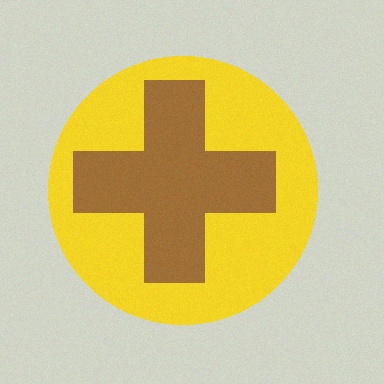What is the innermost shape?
The brown cross.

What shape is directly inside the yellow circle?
The brown cross.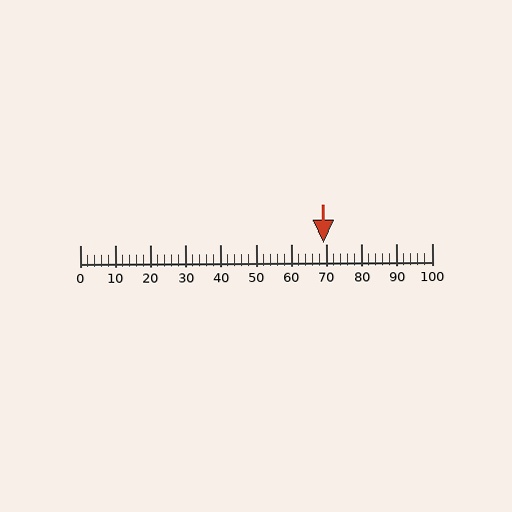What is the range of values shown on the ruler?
The ruler shows values from 0 to 100.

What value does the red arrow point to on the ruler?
The red arrow points to approximately 69.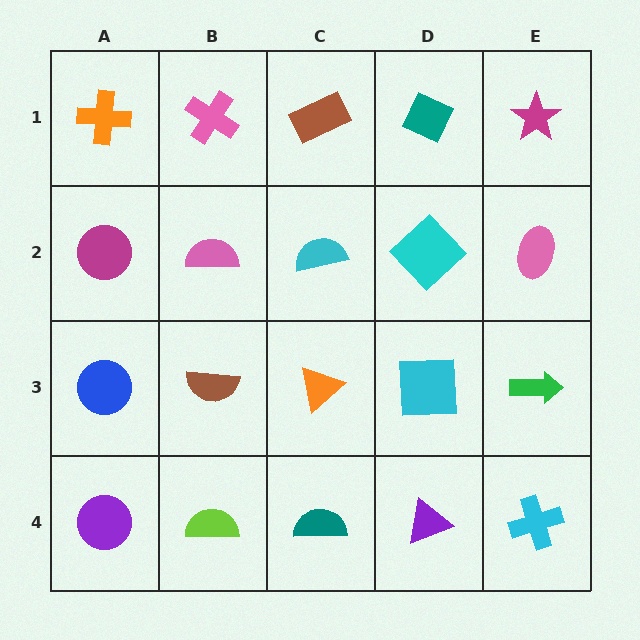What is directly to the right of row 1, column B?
A brown rectangle.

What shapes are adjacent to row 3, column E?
A pink ellipse (row 2, column E), a cyan cross (row 4, column E), a cyan square (row 3, column D).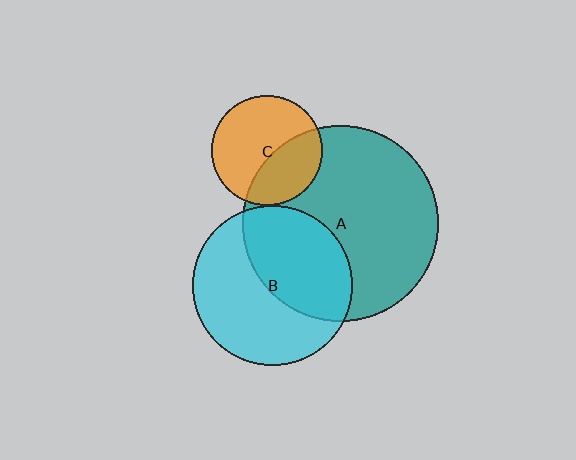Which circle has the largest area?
Circle A (teal).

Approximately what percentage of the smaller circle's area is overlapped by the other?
Approximately 45%.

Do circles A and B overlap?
Yes.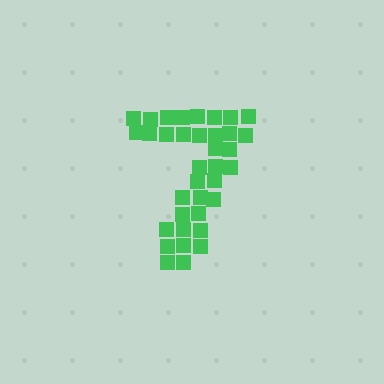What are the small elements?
The small elements are squares.